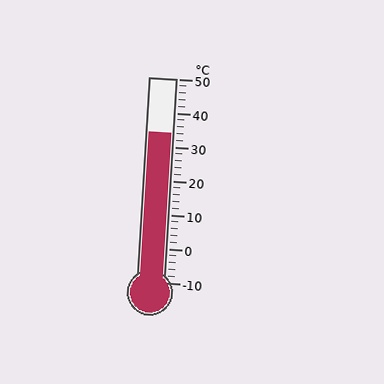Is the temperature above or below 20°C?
The temperature is above 20°C.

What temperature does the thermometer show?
The thermometer shows approximately 34°C.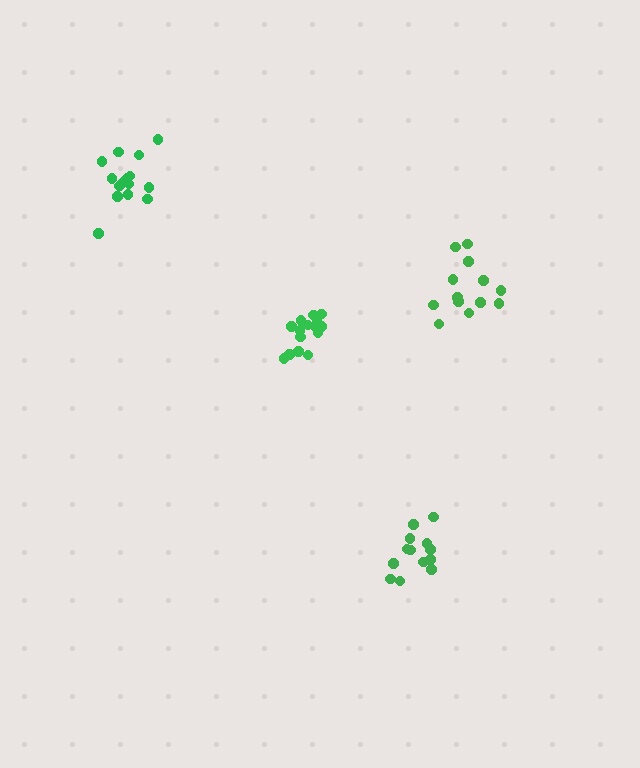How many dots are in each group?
Group 1: 13 dots, Group 2: 15 dots, Group 3: 13 dots, Group 4: 15 dots (56 total).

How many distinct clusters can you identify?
There are 4 distinct clusters.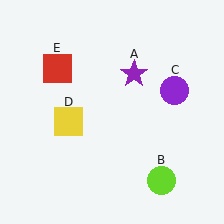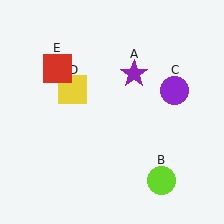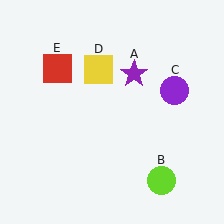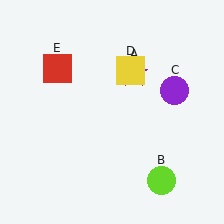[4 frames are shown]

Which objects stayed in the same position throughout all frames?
Purple star (object A) and lime circle (object B) and purple circle (object C) and red square (object E) remained stationary.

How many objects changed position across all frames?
1 object changed position: yellow square (object D).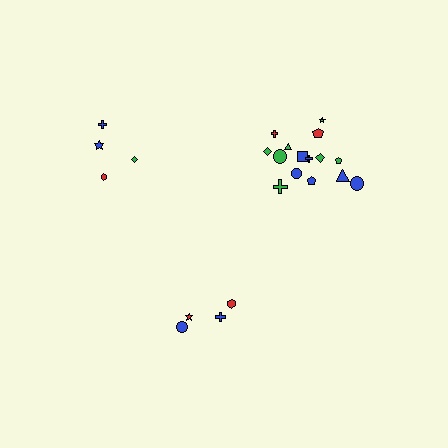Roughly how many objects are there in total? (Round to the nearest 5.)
Roughly 25 objects in total.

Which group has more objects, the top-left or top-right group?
The top-right group.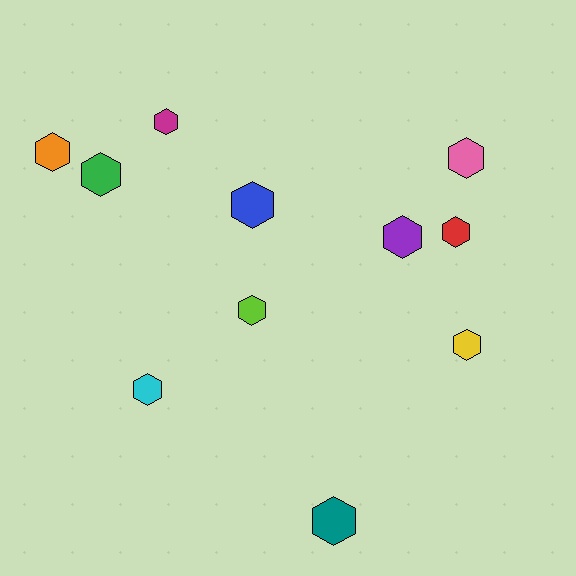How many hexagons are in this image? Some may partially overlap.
There are 11 hexagons.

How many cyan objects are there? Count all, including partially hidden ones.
There is 1 cyan object.